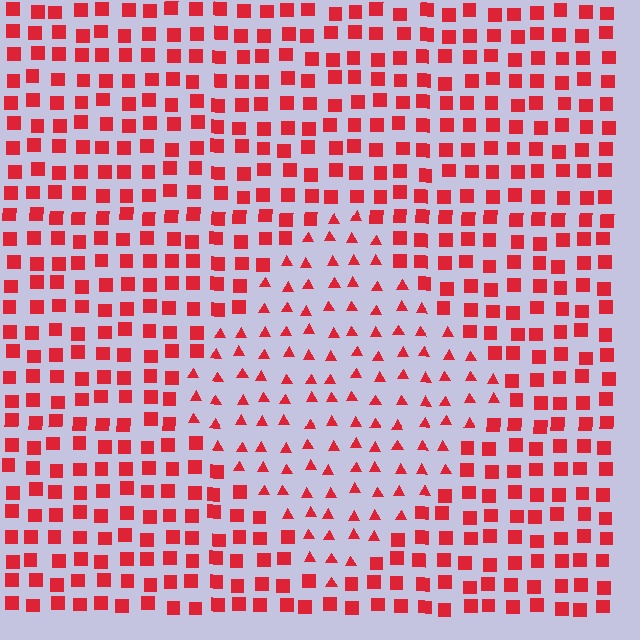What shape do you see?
I see a diamond.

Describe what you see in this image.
The image is filled with small red elements arranged in a uniform grid. A diamond-shaped region contains triangles, while the surrounding area contains squares. The boundary is defined purely by the change in element shape.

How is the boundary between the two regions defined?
The boundary is defined by a change in element shape: triangles inside vs. squares outside. All elements share the same color and spacing.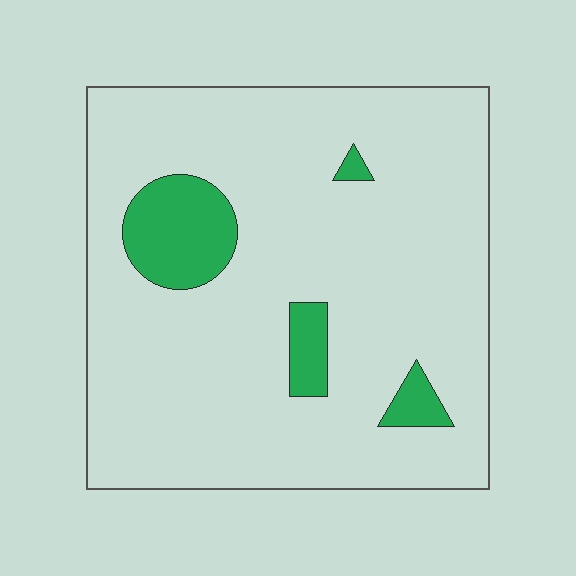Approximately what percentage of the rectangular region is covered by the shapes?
Approximately 10%.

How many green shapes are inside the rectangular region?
4.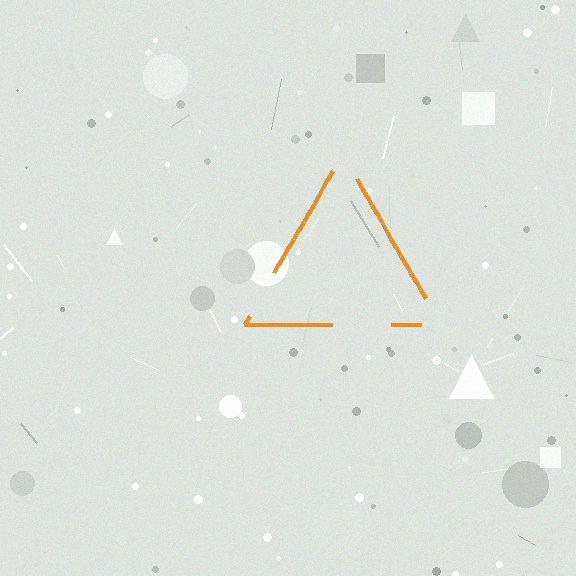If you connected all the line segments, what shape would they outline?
They would outline a triangle.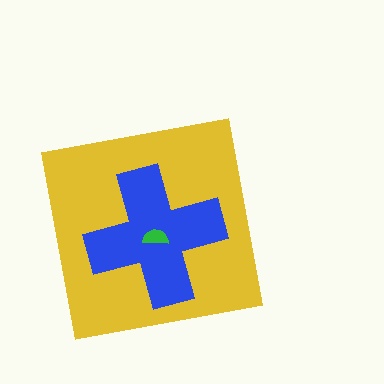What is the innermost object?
The green semicircle.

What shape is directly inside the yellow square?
The blue cross.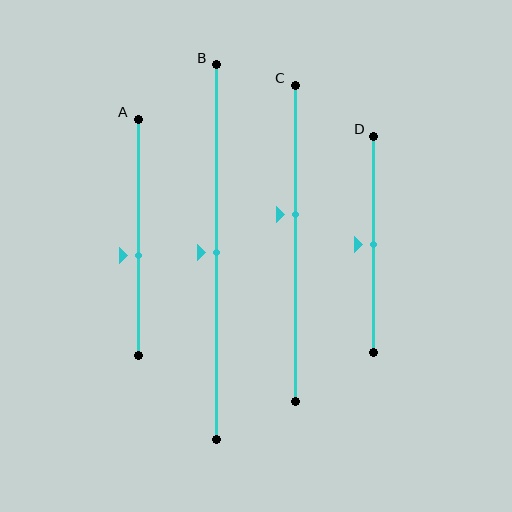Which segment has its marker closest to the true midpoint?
Segment B has its marker closest to the true midpoint.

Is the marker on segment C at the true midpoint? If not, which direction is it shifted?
No, the marker on segment C is shifted upward by about 9% of the segment length.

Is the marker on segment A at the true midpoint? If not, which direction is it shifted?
No, the marker on segment A is shifted downward by about 7% of the segment length.